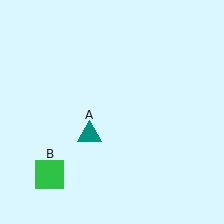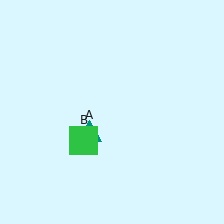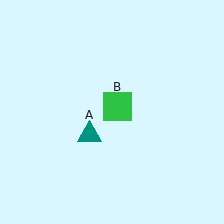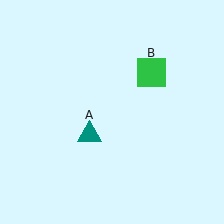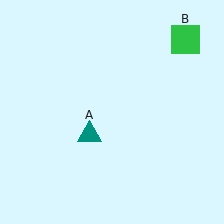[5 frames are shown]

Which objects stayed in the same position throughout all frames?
Teal triangle (object A) remained stationary.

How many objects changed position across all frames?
1 object changed position: green square (object B).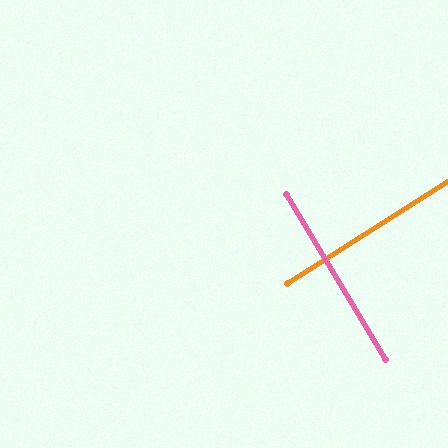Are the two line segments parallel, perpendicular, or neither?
Perpendicular — they meet at approximately 88°.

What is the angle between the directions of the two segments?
Approximately 88 degrees.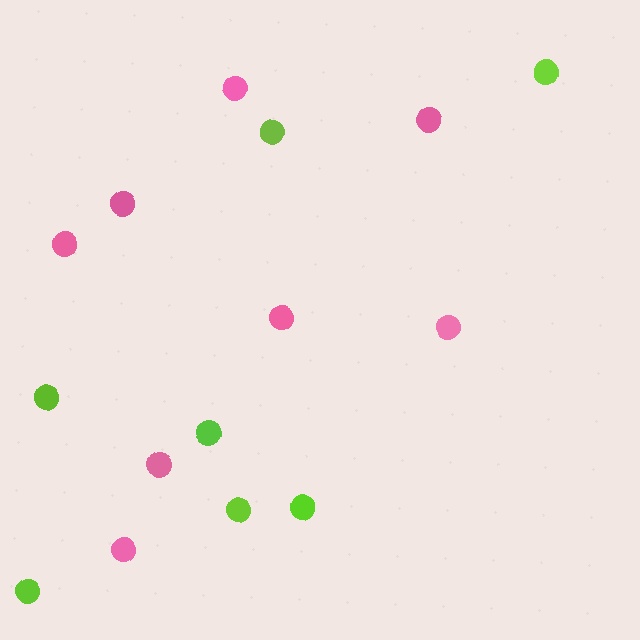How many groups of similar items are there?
There are 2 groups: one group of lime circles (7) and one group of pink circles (8).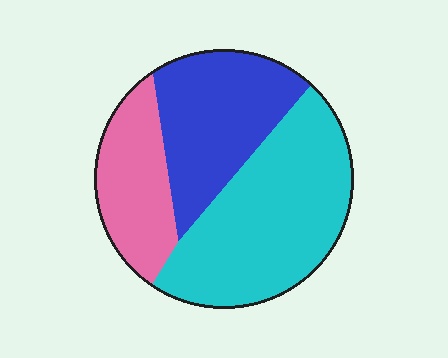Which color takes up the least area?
Pink, at roughly 20%.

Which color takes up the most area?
Cyan, at roughly 45%.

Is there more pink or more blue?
Blue.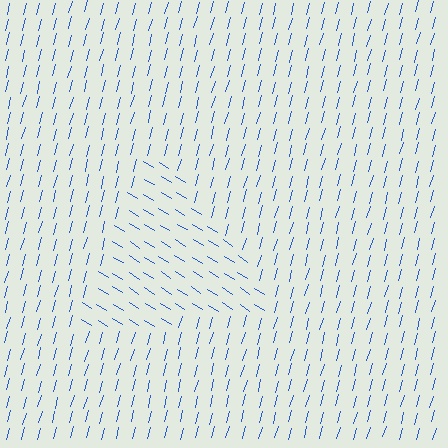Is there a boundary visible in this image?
Yes, there is a texture boundary formed by a change in line orientation.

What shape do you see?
I see a triangle.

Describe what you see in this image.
The image is filled with small blue line segments. A triangle region in the image has lines oriented differently from the surrounding lines, creating a visible texture boundary.